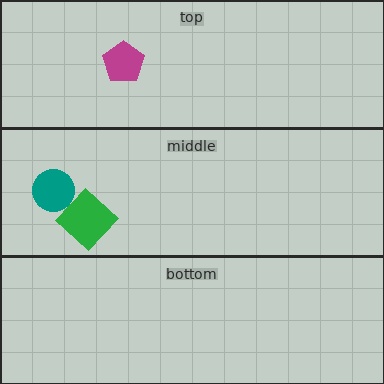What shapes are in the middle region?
The teal circle, the green diamond.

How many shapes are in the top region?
1.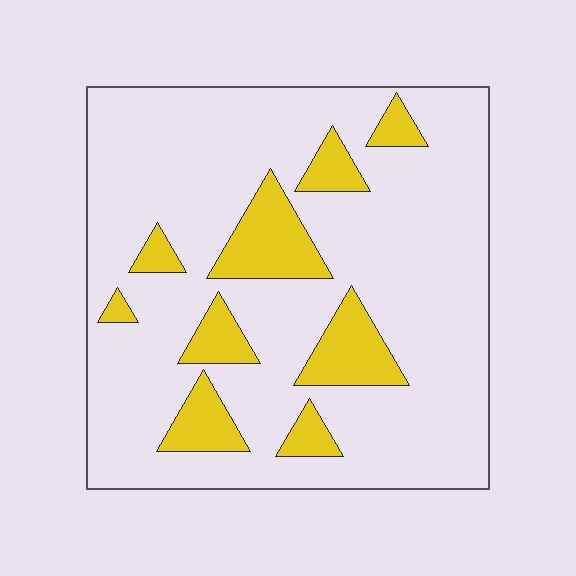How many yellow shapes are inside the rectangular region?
9.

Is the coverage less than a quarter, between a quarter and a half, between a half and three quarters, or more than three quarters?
Less than a quarter.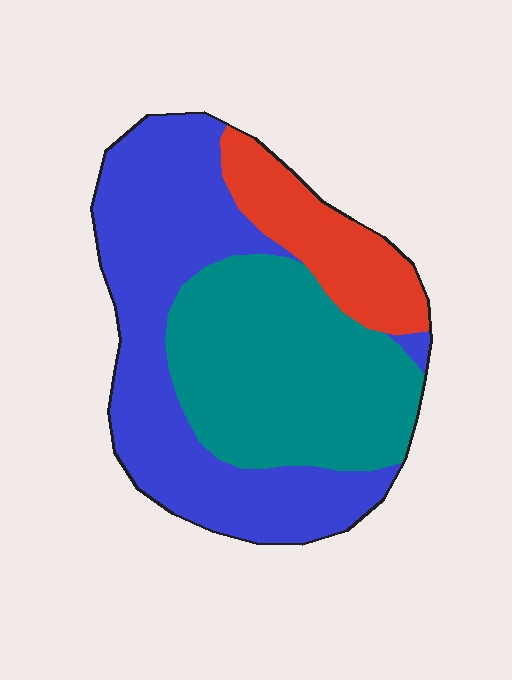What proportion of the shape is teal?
Teal covers 38% of the shape.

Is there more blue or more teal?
Blue.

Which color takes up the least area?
Red, at roughly 15%.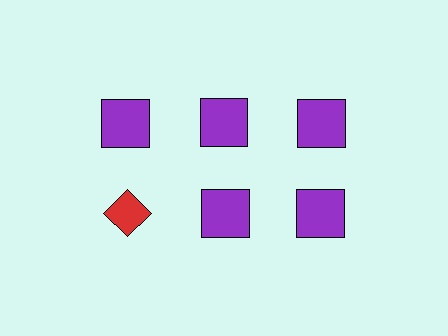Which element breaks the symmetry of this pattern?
The red diamond in the second row, leftmost column breaks the symmetry. All other shapes are purple squares.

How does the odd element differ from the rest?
It differs in both color (red instead of purple) and shape (diamond instead of square).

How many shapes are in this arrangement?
There are 6 shapes arranged in a grid pattern.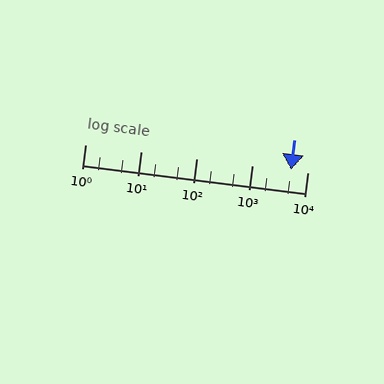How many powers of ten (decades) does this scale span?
The scale spans 4 decades, from 1 to 10000.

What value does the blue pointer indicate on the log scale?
The pointer indicates approximately 5100.